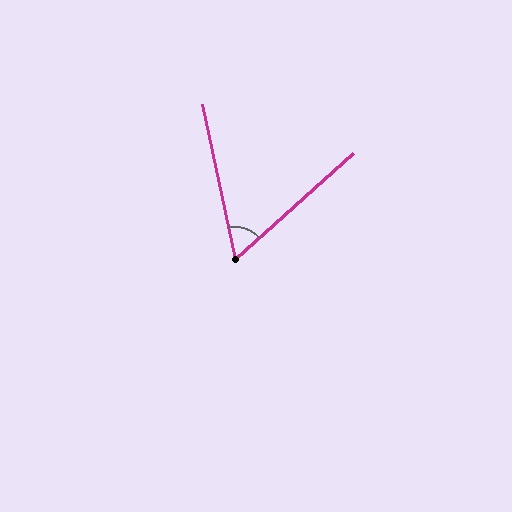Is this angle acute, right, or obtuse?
It is acute.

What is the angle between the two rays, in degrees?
Approximately 60 degrees.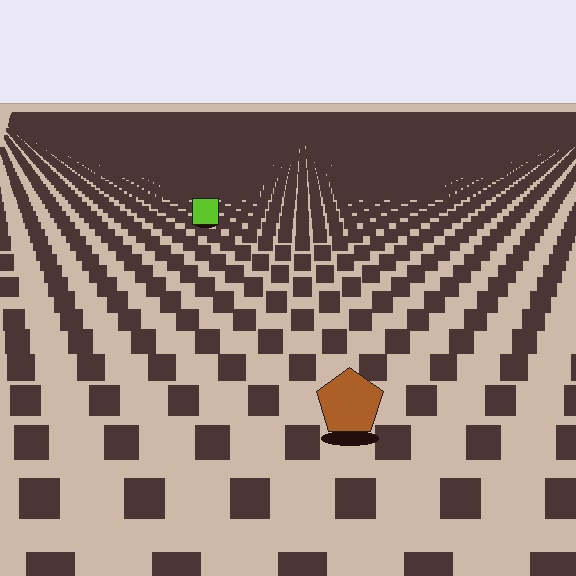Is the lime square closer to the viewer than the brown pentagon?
No. The brown pentagon is closer — you can tell from the texture gradient: the ground texture is coarser near it.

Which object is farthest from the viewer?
The lime square is farthest from the viewer. It appears smaller and the ground texture around it is denser.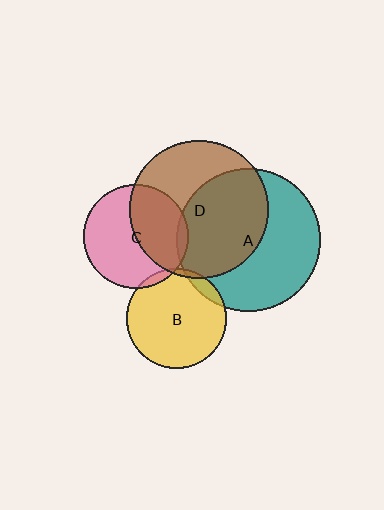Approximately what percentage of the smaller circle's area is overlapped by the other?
Approximately 50%.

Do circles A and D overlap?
Yes.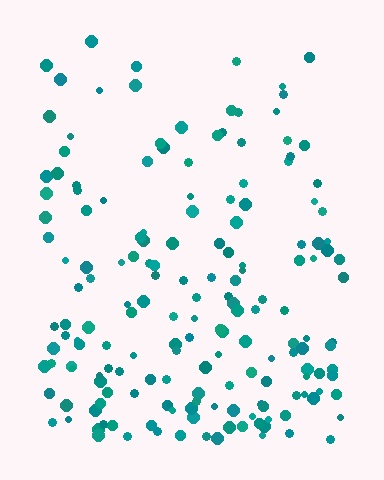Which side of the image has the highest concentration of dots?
The bottom.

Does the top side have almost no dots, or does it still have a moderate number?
Still a moderate number, just noticeably fewer than the bottom.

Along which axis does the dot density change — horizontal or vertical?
Vertical.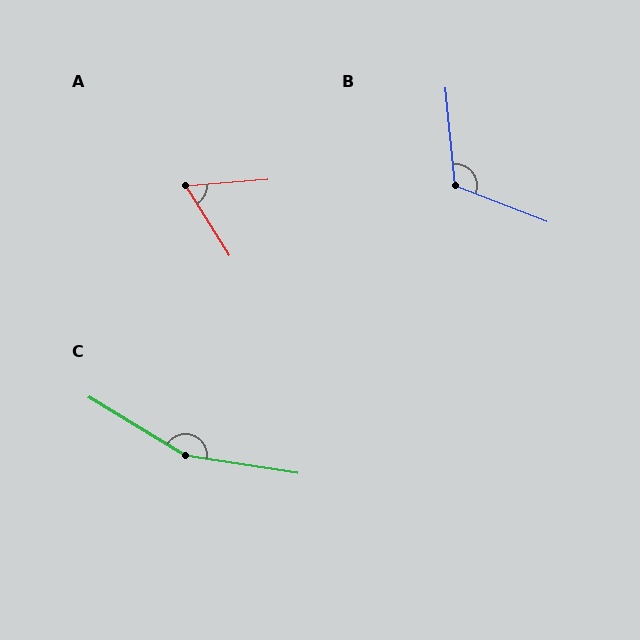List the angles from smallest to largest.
A (62°), B (117°), C (157°).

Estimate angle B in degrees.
Approximately 117 degrees.